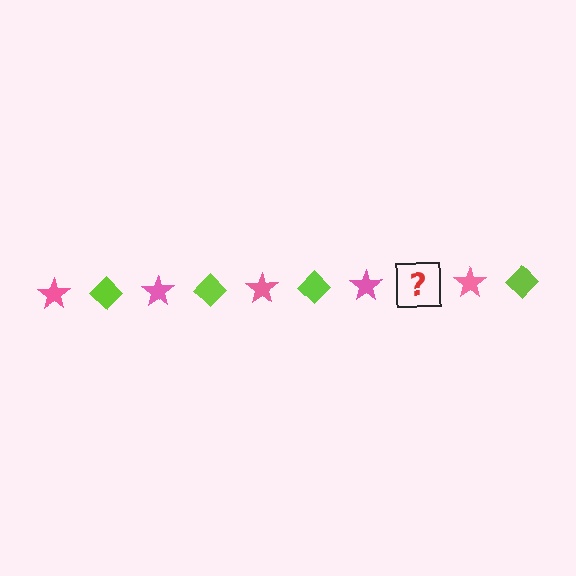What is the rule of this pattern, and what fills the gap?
The rule is that the pattern alternates between pink star and lime diamond. The gap should be filled with a lime diamond.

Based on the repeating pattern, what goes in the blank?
The blank should be a lime diamond.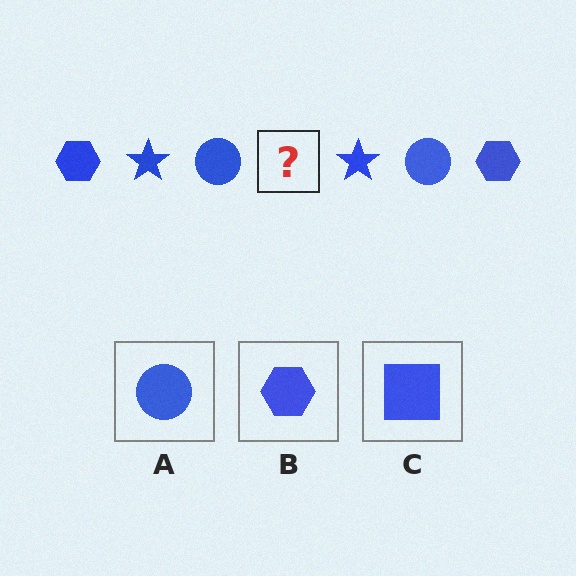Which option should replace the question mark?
Option B.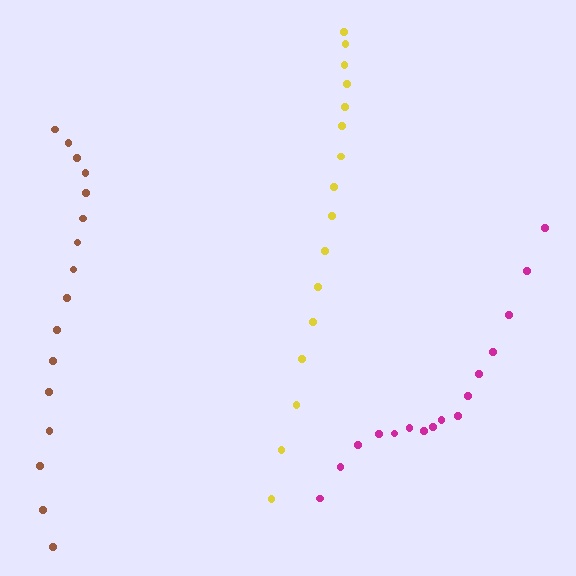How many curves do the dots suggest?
There are 3 distinct paths.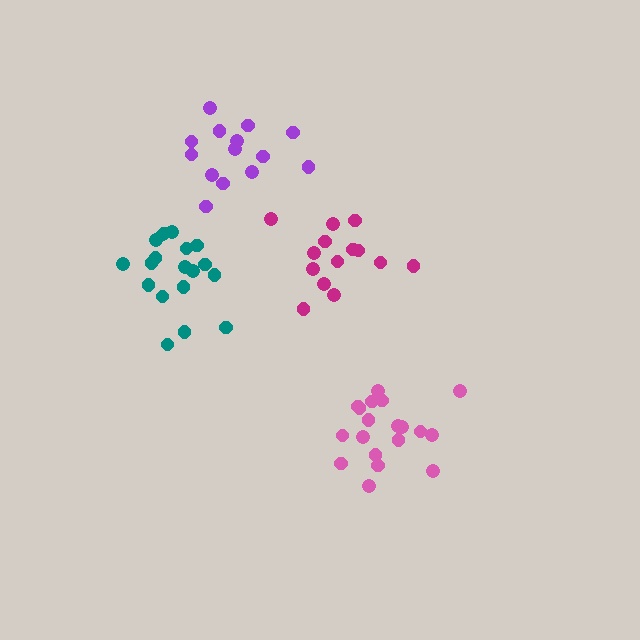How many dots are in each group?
Group 1: 19 dots, Group 2: 14 dots, Group 3: 19 dots, Group 4: 14 dots (66 total).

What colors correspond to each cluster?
The clusters are colored: pink, magenta, teal, purple.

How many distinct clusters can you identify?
There are 4 distinct clusters.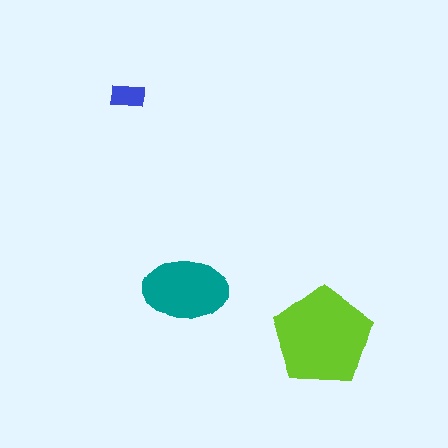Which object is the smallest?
The blue rectangle.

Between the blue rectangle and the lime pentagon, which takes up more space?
The lime pentagon.